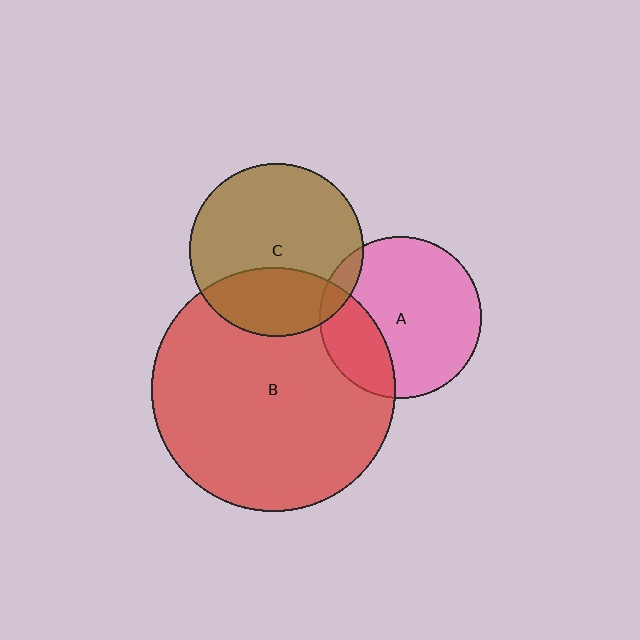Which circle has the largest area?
Circle B (red).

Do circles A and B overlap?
Yes.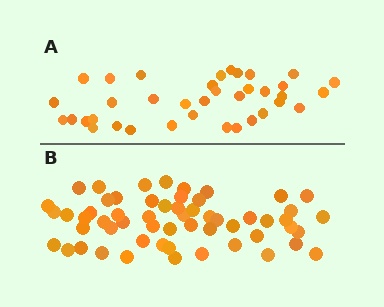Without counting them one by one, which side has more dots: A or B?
Region B (the bottom region) has more dots.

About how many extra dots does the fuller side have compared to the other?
Region B has approximately 20 more dots than region A.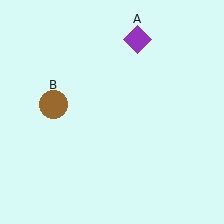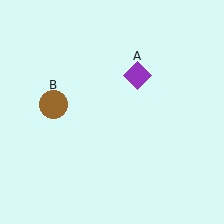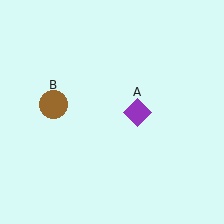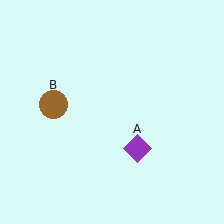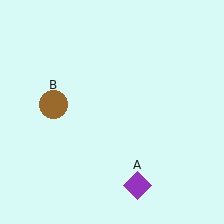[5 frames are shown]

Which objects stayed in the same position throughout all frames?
Brown circle (object B) remained stationary.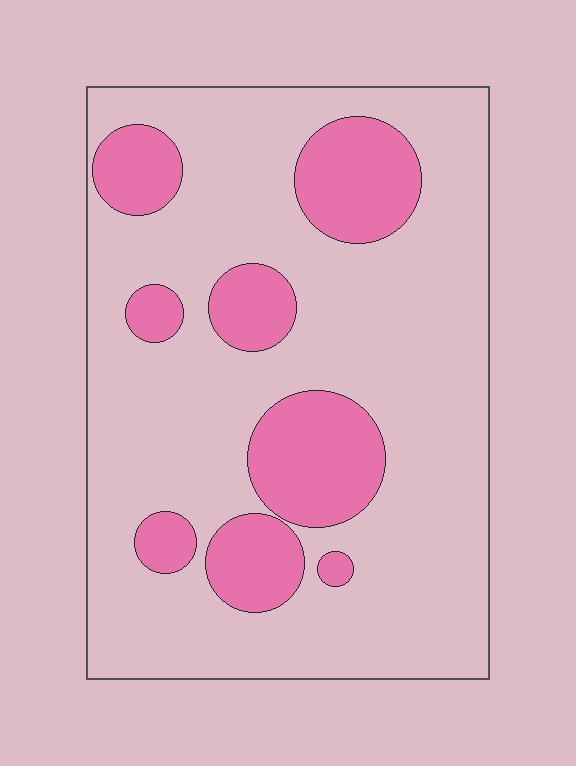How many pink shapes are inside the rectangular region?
8.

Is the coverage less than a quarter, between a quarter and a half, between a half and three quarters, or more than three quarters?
Less than a quarter.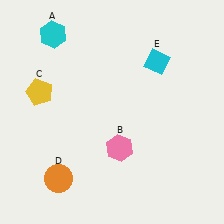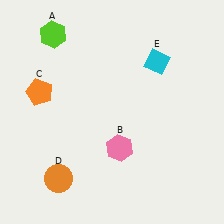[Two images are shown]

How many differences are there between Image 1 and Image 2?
There are 2 differences between the two images.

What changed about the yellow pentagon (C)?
In Image 1, C is yellow. In Image 2, it changed to orange.